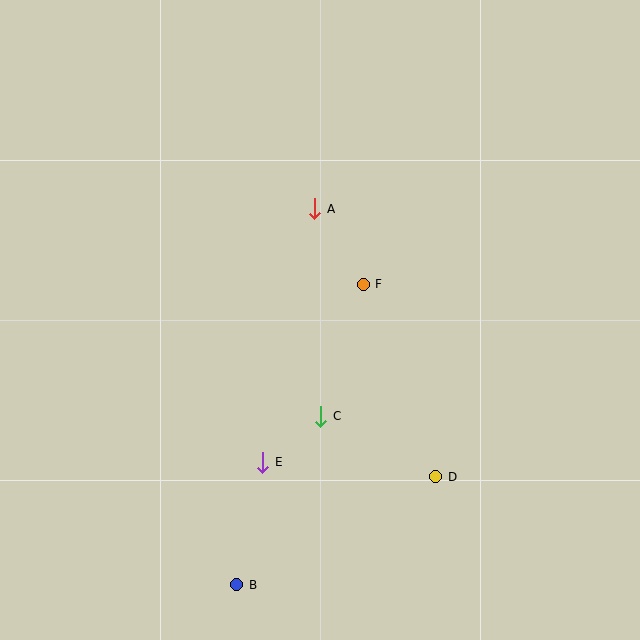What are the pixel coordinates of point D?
Point D is at (436, 477).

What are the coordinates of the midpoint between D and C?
The midpoint between D and C is at (378, 447).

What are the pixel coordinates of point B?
Point B is at (237, 585).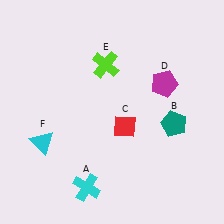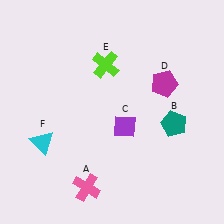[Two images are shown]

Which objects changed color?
A changed from cyan to pink. C changed from red to purple.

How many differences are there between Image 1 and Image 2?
There are 2 differences between the two images.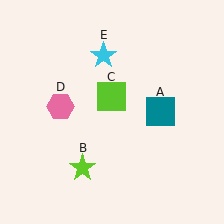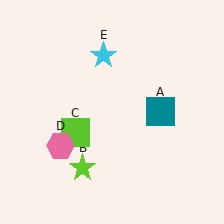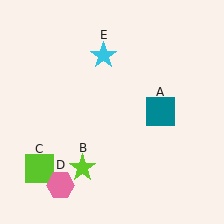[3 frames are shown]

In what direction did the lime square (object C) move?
The lime square (object C) moved down and to the left.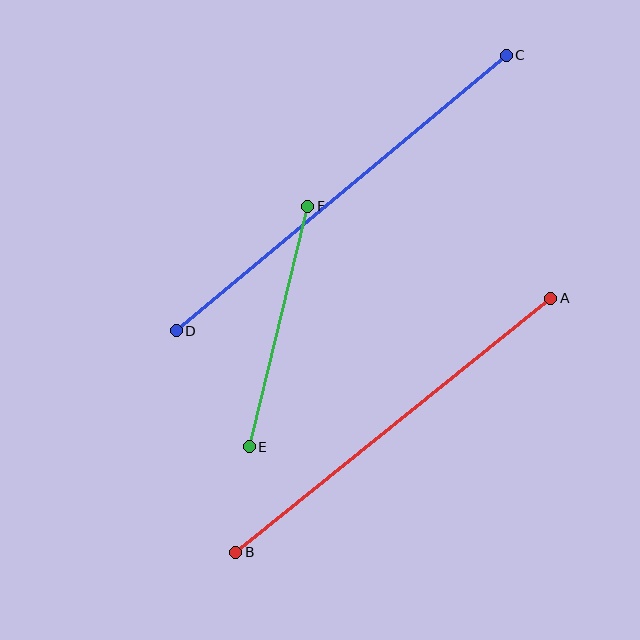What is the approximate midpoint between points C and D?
The midpoint is at approximately (341, 193) pixels.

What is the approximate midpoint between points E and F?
The midpoint is at approximately (278, 327) pixels.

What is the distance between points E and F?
The distance is approximately 247 pixels.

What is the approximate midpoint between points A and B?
The midpoint is at approximately (393, 425) pixels.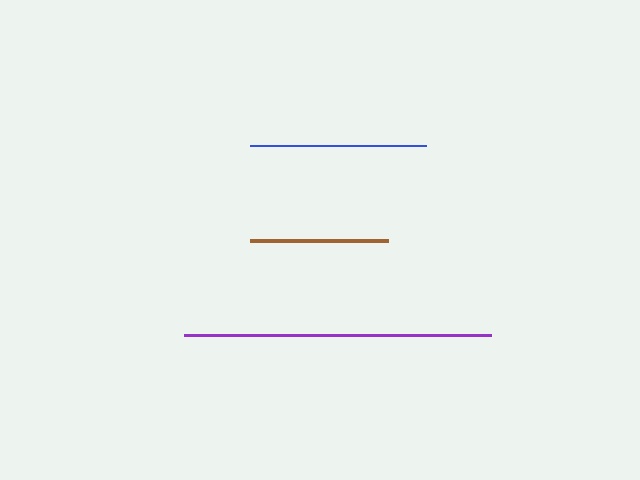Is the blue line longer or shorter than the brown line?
The blue line is longer than the brown line.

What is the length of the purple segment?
The purple segment is approximately 307 pixels long.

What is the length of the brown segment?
The brown segment is approximately 137 pixels long.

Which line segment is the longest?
The purple line is the longest at approximately 307 pixels.